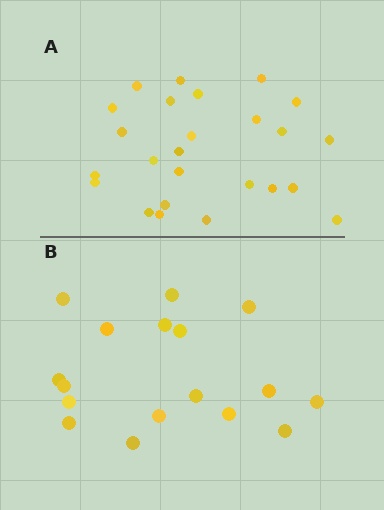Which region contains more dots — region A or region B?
Region A (the top region) has more dots.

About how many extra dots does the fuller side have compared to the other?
Region A has roughly 8 or so more dots than region B.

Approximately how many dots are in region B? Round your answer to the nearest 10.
About 20 dots. (The exact count is 17, which rounds to 20.)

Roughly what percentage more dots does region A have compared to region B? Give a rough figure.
About 45% more.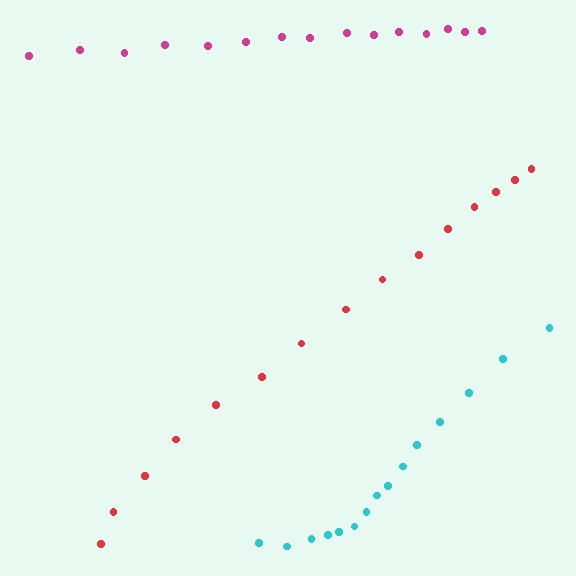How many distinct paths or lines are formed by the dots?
There are 3 distinct paths.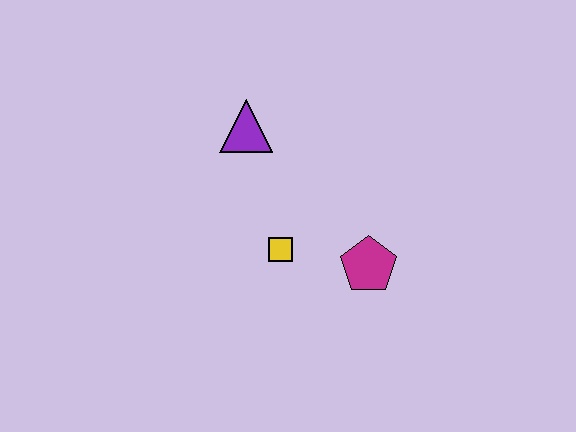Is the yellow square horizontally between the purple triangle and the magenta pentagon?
Yes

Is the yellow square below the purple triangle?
Yes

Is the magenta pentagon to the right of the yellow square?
Yes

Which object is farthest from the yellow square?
The purple triangle is farthest from the yellow square.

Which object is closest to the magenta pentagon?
The yellow square is closest to the magenta pentagon.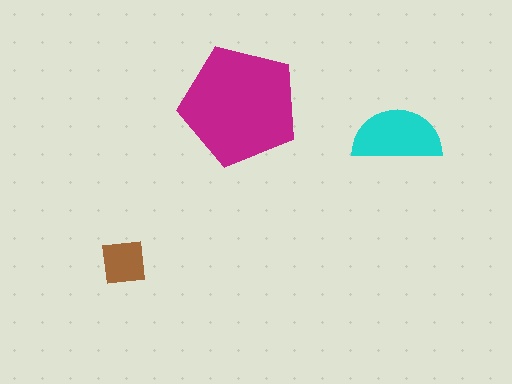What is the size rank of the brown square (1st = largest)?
3rd.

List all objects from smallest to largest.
The brown square, the cyan semicircle, the magenta pentagon.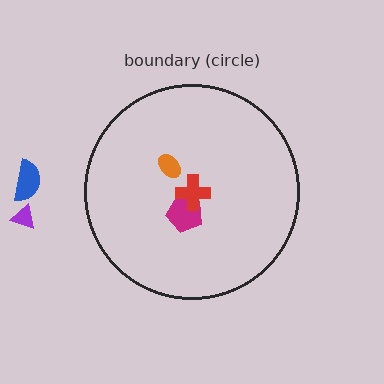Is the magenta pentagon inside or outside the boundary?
Inside.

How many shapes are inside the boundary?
3 inside, 2 outside.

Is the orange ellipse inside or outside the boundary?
Inside.